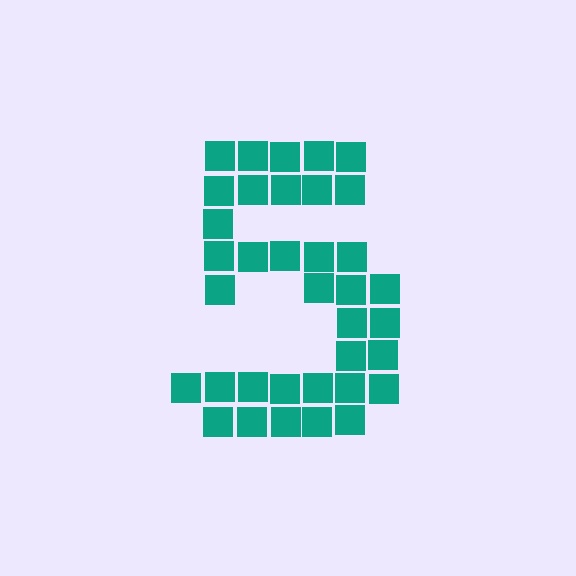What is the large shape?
The large shape is the digit 5.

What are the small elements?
The small elements are squares.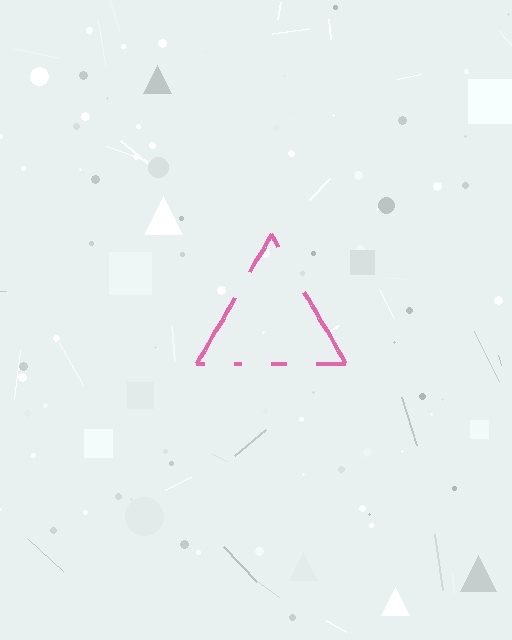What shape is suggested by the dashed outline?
The dashed outline suggests a triangle.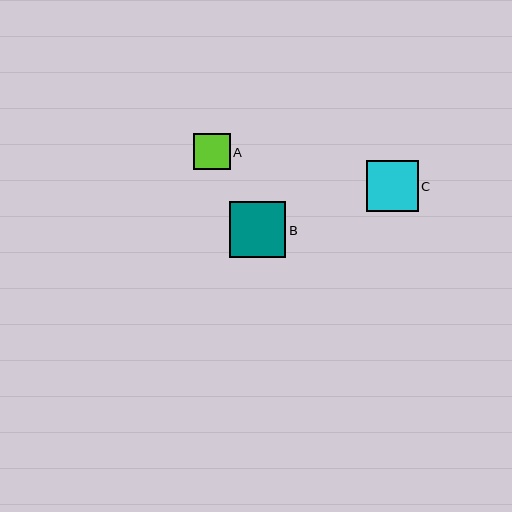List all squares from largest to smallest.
From largest to smallest: B, C, A.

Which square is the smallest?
Square A is the smallest with a size of approximately 37 pixels.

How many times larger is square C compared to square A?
Square C is approximately 1.4 times the size of square A.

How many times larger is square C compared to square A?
Square C is approximately 1.4 times the size of square A.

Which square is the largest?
Square B is the largest with a size of approximately 56 pixels.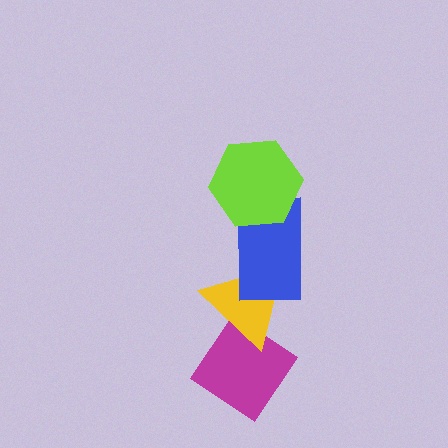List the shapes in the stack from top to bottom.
From top to bottom: the lime hexagon, the blue rectangle, the yellow triangle, the magenta diamond.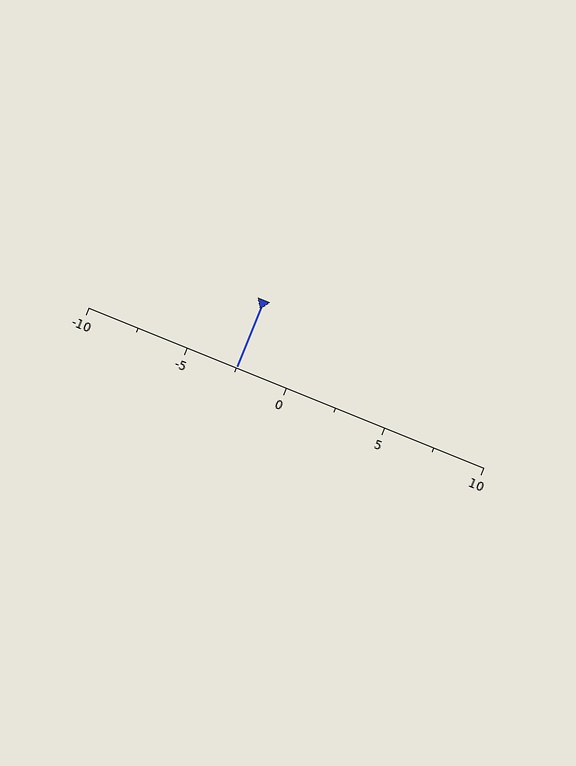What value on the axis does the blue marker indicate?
The marker indicates approximately -2.5.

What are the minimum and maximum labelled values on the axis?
The axis runs from -10 to 10.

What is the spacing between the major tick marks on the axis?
The major ticks are spaced 5 apart.